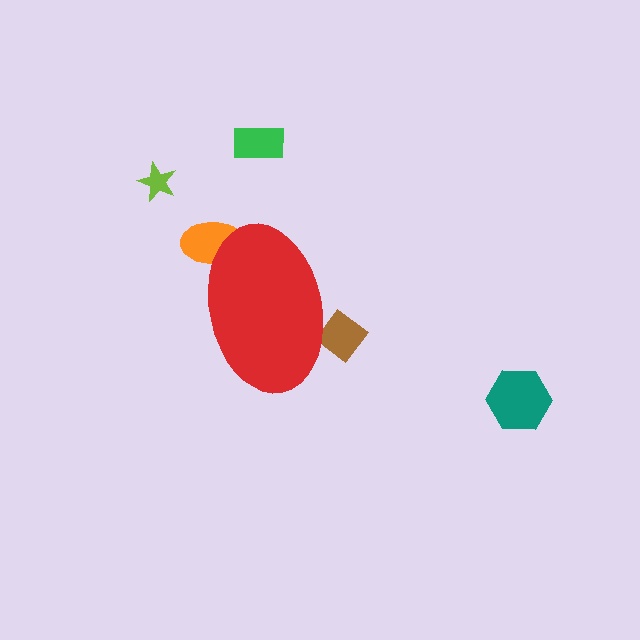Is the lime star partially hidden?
No, the lime star is fully visible.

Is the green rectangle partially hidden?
No, the green rectangle is fully visible.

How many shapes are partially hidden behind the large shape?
2 shapes are partially hidden.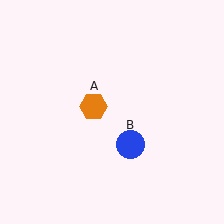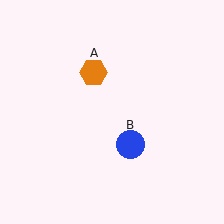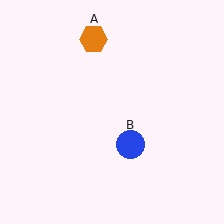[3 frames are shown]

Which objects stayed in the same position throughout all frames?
Blue circle (object B) remained stationary.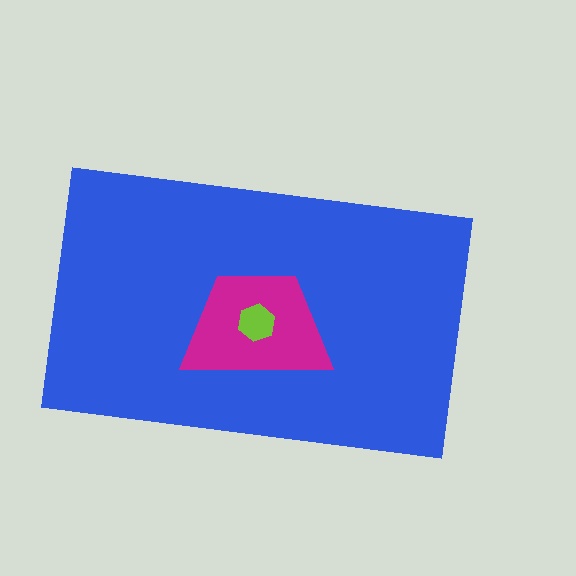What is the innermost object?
The lime hexagon.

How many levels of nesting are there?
3.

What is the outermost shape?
The blue rectangle.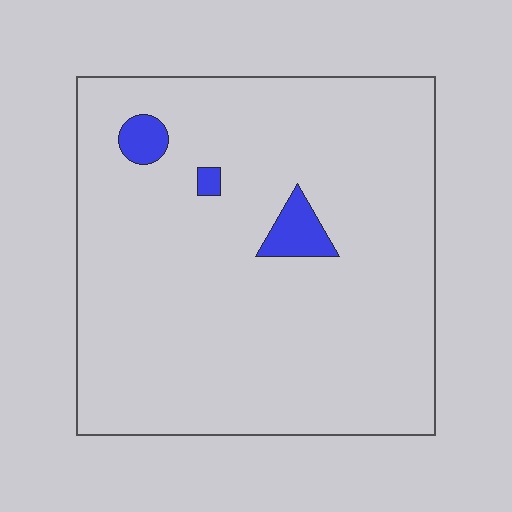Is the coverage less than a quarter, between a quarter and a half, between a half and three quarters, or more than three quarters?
Less than a quarter.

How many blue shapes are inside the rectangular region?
3.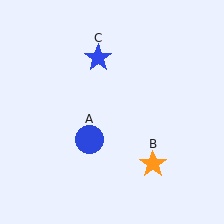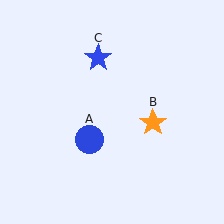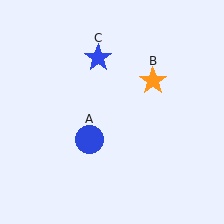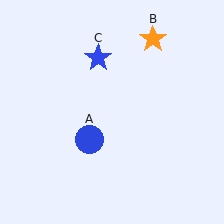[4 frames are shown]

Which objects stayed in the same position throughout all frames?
Blue circle (object A) and blue star (object C) remained stationary.